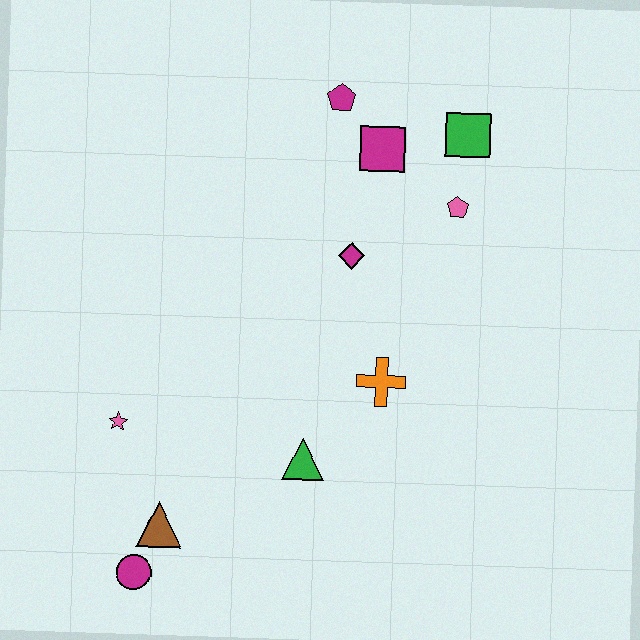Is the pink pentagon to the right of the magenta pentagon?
Yes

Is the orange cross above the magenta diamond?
No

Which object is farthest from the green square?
The magenta circle is farthest from the green square.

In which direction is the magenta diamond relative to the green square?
The magenta diamond is below the green square.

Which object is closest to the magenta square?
The magenta pentagon is closest to the magenta square.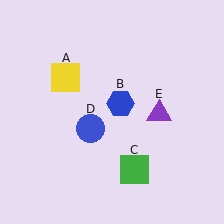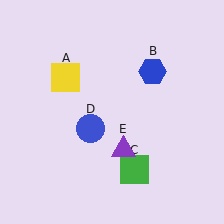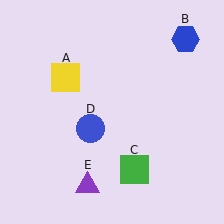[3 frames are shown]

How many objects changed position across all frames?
2 objects changed position: blue hexagon (object B), purple triangle (object E).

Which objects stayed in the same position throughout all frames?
Yellow square (object A) and green square (object C) and blue circle (object D) remained stationary.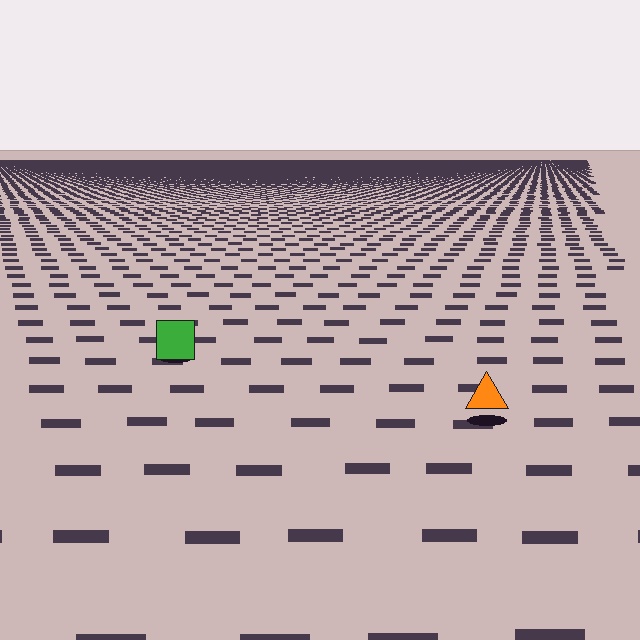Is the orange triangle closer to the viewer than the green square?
Yes. The orange triangle is closer — you can tell from the texture gradient: the ground texture is coarser near it.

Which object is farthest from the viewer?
The green square is farthest from the viewer. It appears smaller and the ground texture around it is denser.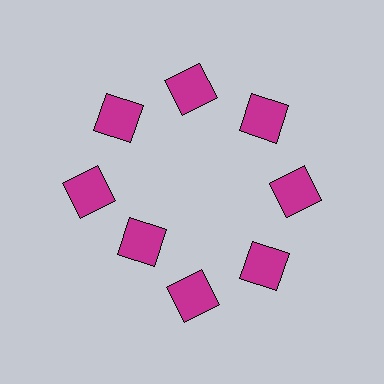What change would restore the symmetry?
The symmetry would be restored by moving it outward, back onto the ring so that all 8 squares sit at equal angles and equal distance from the center.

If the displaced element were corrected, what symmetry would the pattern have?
It would have 8-fold rotational symmetry — the pattern would map onto itself every 45 degrees.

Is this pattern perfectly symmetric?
No. The 8 magenta squares are arranged in a ring, but one element near the 8 o'clock position is pulled inward toward the center, breaking the 8-fold rotational symmetry.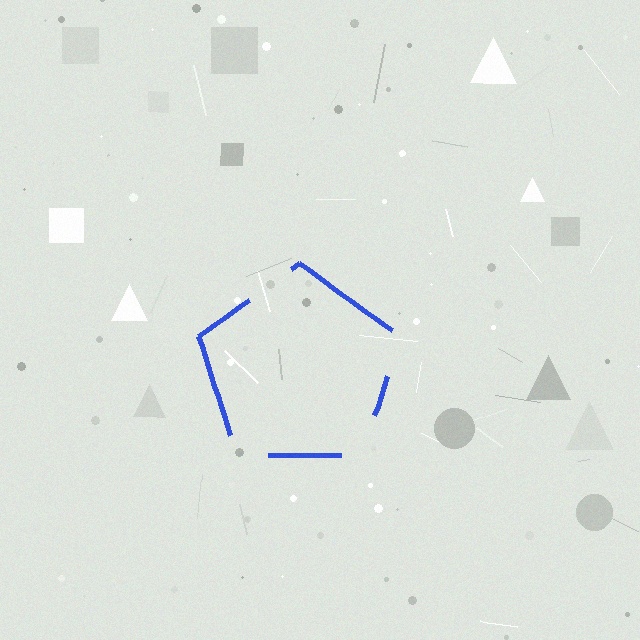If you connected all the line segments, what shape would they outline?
They would outline a pentagon.